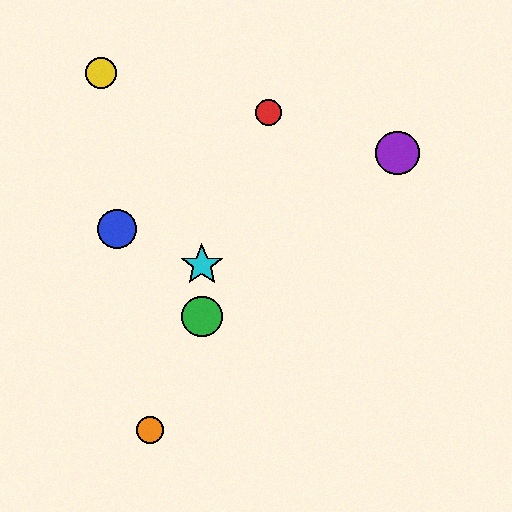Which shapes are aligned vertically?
The green circle, the cyan star are aligned vertically.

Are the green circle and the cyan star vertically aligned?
Yes, both are at x≈202.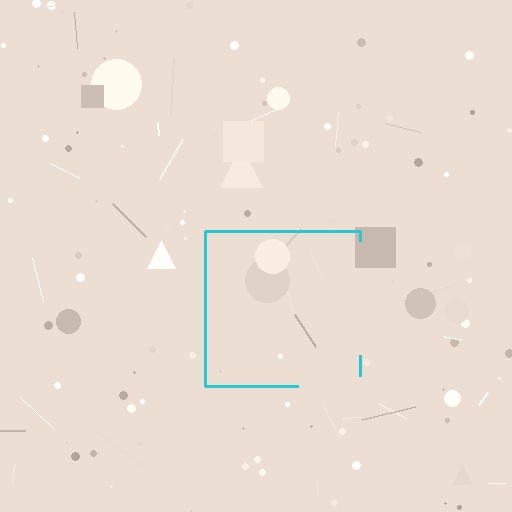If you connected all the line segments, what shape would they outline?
They would outline a square.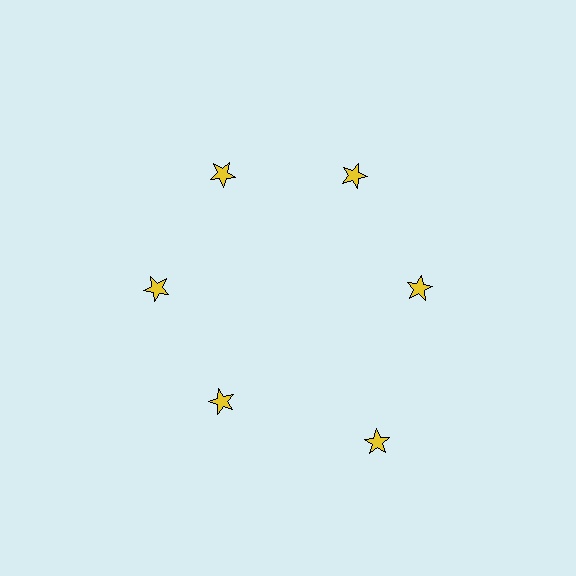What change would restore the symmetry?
The symmetry would be restored by moving it inward, back onto the ring so that all 6 stars sit at equal angles and equal distance from the center.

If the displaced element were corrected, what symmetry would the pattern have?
It would have 6-fold rotational symmetry — the pattern would map onto itself every 60 degrees.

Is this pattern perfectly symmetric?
No. The 6 yellow stars are arranged in a ring, but one element near the 5 o'clock position is pushed outward from the center, breaking the 6-fold rotational symmetry.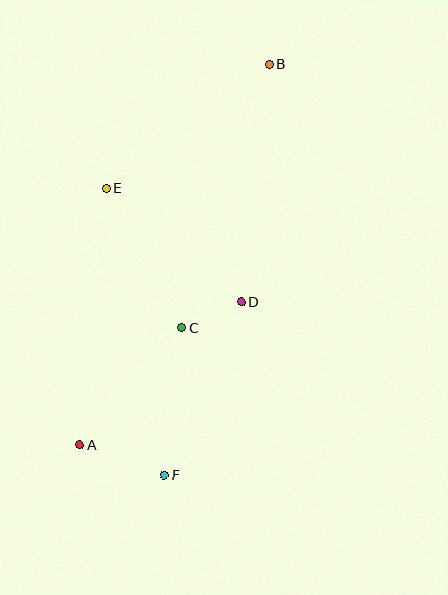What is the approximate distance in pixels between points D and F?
The distance between D and F is approximately 189 pixels.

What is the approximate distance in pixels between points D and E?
The distance between D and E is approximately 176 pixels.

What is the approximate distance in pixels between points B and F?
The distance between B and F is approximately 423 pixels.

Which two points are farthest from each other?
Points A and B are farthest from each other.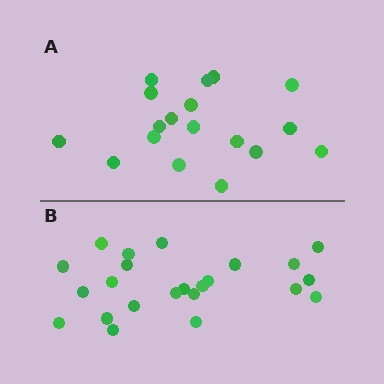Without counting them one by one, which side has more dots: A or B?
Region B (the bottom region) has more dots.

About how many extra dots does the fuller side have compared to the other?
Region B has about 5 more dots than region A.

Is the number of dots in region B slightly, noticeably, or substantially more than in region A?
Region B has noticeably more, but not dramatically so. The ratio is roughly 1.3 to 1.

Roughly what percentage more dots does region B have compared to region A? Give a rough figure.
About 30% more.